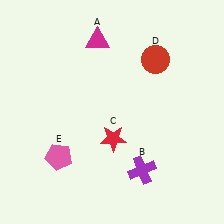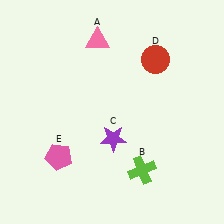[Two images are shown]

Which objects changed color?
A changed from magenta to pink. B changed from purple to lime. C changed from red to purple.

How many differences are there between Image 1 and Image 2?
There are 3 differences between the two images.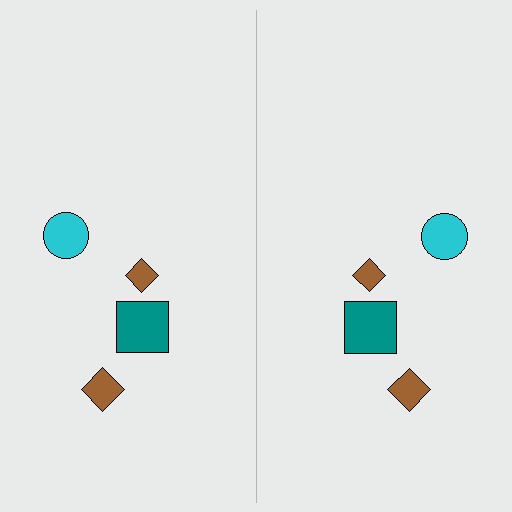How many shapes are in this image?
There are 8 shapes in this image.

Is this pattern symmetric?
Yes, this pattern has bilateral (reflection) symmetry.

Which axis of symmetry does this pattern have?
The pattern has a vertical axis of symmetry running through the center of the image.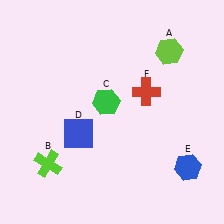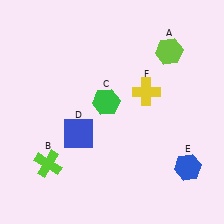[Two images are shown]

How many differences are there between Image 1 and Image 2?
There is 1 difference between the two images.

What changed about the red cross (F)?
In Image 1, F is red. In Image 2, it changed to yellow.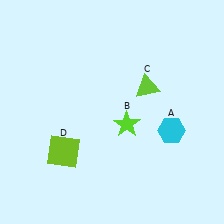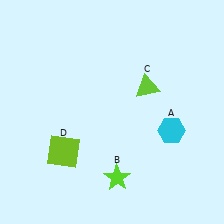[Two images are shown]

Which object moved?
The lime star (B) moved down.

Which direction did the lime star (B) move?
The lime star (B) moved down.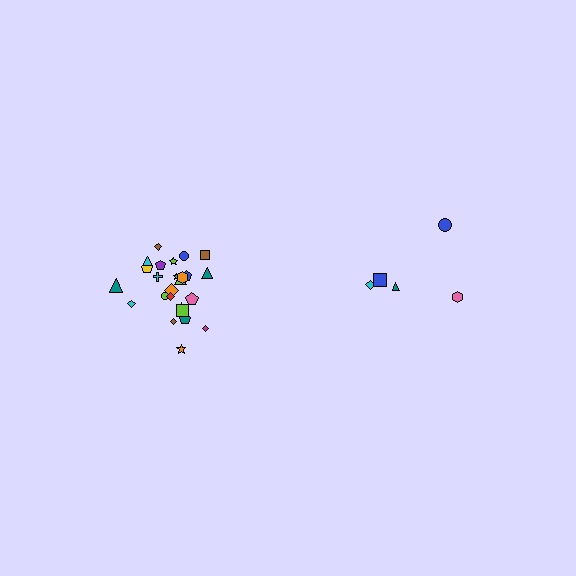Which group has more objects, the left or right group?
The left group.